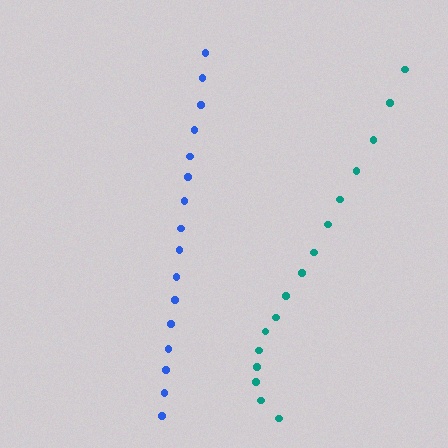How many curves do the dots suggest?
There are 2 distinct paths.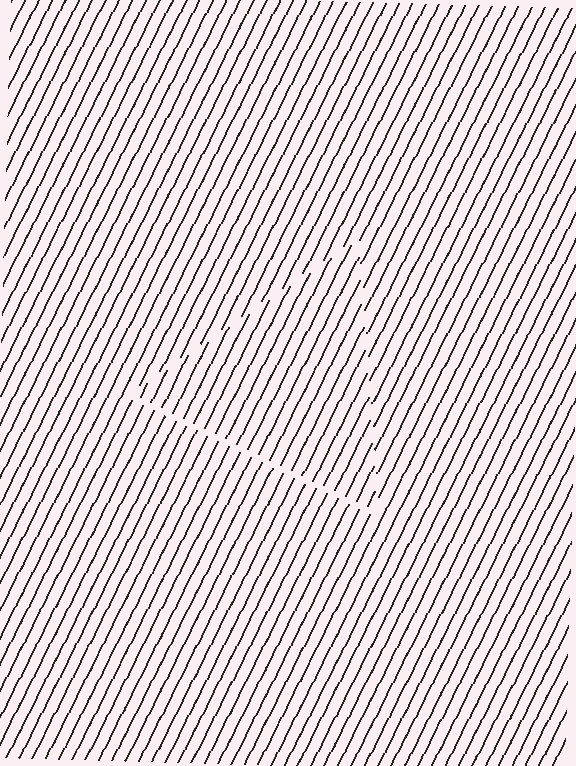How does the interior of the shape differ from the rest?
The interior of the shape contains the same grating, shifted by half a period — the contour is defined by the phase discontinuity where line-ends from the inner and outer gratings abut.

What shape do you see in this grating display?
An illusory triangle. The interior of the shape contains the same grating, shifted by half a period — the contour is defined by the phase discontinuity where line-ends from the inner and outer gratings abut.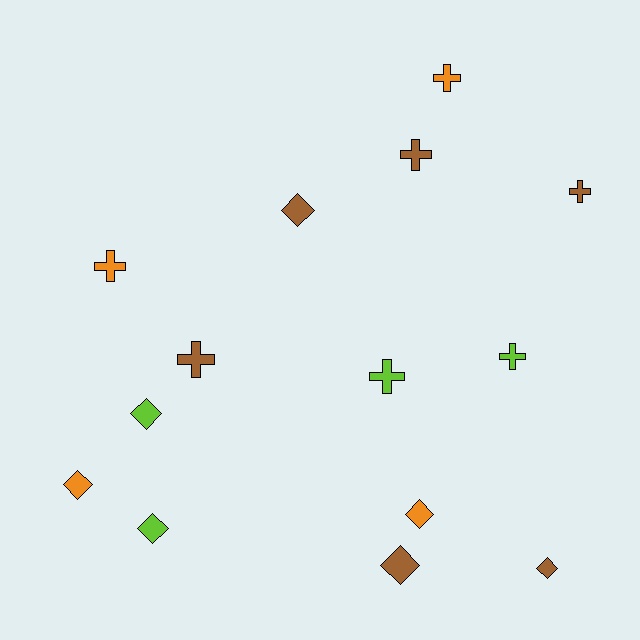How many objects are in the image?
There are 14 objects.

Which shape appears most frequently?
Cross, with 7 objects.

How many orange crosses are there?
There are 2 orange crosses.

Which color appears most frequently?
Brown, with 6 objects.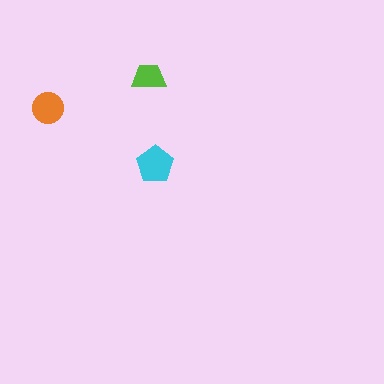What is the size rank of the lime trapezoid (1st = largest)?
3rd.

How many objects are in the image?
There are 3 objects in the image.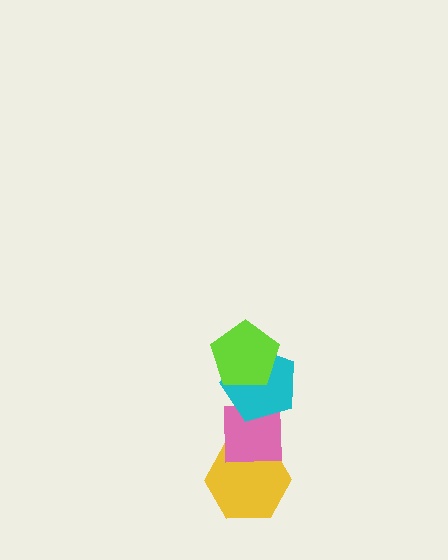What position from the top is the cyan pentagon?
The cyan pentagon is 2nd from the top.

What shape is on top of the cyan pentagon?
The lime pentagon is on top of the cyan pentagon.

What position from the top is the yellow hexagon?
The yellow hexagon is 4th from the top.